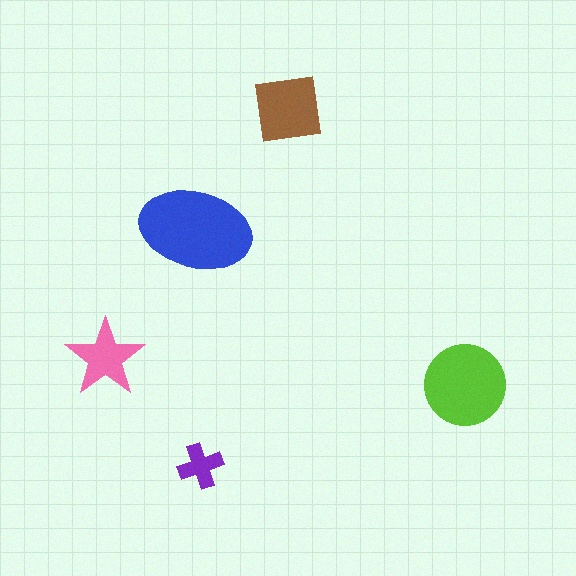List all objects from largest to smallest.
The blue ellipse, the lime circle, the brown square, the pink star, the purple cross.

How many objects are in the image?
There are 5 objects in the image.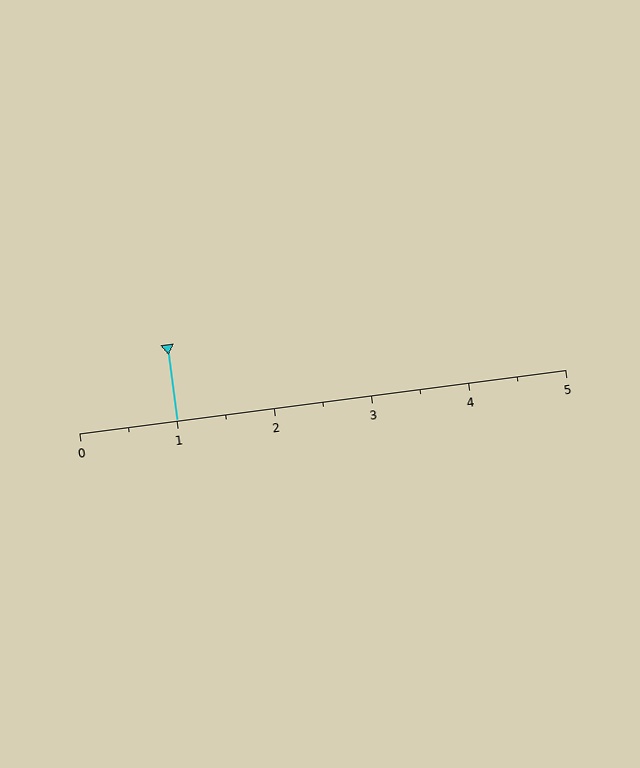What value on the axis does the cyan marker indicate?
The marker indicates approximately 1.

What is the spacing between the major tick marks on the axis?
The major ticks are spaced 1 apart.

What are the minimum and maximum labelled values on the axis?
The axis runs from 0 to 5.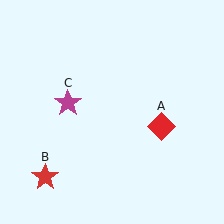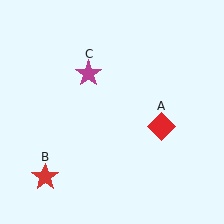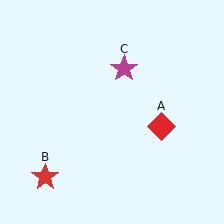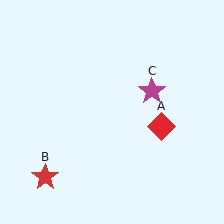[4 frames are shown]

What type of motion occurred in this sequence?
The magenta star (object C) rotated clockwise around the center of the scene.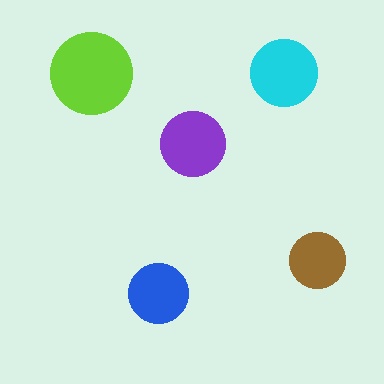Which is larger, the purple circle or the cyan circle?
The cyan one.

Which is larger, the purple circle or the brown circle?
The purple one.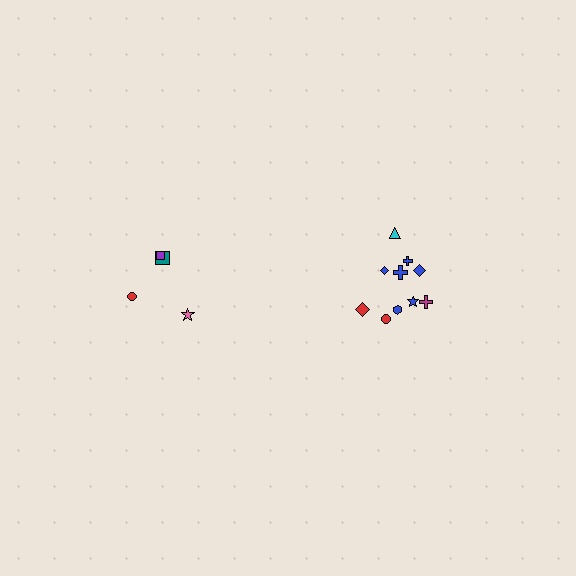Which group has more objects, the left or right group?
The right group.